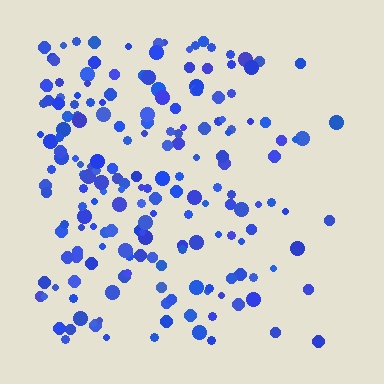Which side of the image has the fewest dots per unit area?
The right.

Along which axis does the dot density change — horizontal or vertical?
Horizontal.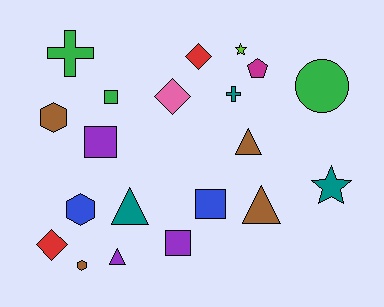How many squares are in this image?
There are 4 squares.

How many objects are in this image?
There are 20 objects.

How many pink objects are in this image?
There is 1 pink object.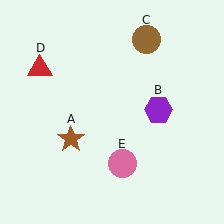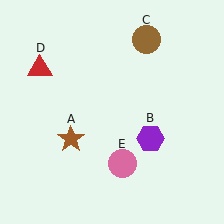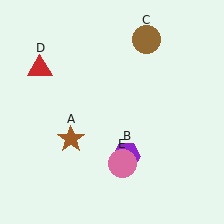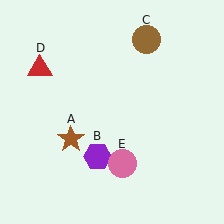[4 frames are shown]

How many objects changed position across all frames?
1 object changed position: purple hexagon (object B).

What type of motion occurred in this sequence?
The purple hexagon (object B) rotated clockwise around the center of the scene.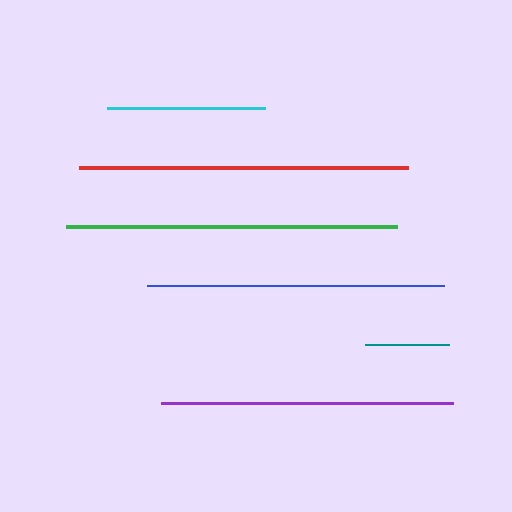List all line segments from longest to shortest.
From longest to shortest: green, red, blue, purple, cyan, teal.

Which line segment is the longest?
The green line is the longest at approximately 331 pixels.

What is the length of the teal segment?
The teal segment is approximately 84 pixels long.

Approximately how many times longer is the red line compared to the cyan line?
The red line is approximately 2.1 times the length of the cyan line.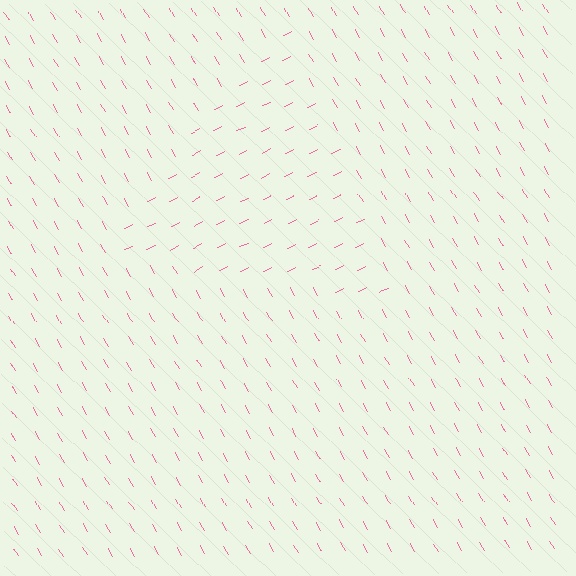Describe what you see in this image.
The image is filled with small pink line segments. A triangle region in the image has lines oriented differently from the surrounding lines, creating a visible texture boundary.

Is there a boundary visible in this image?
Yes, there is a texture boundary formed by a change in line orientation.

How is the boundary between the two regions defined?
The boundary is defined purely by a change in line orientation (approximately 87 degrees difference). All lines are the same color and thickness.